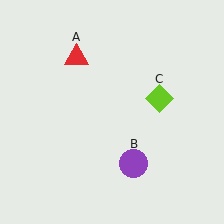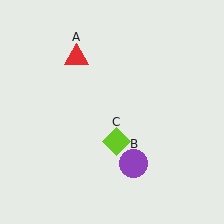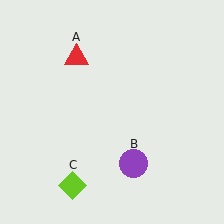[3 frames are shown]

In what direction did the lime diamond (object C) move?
The lime diamond (object C) moved down and to the left.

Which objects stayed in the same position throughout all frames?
Red triangle (object A) and purple circle (object B) remained stationary.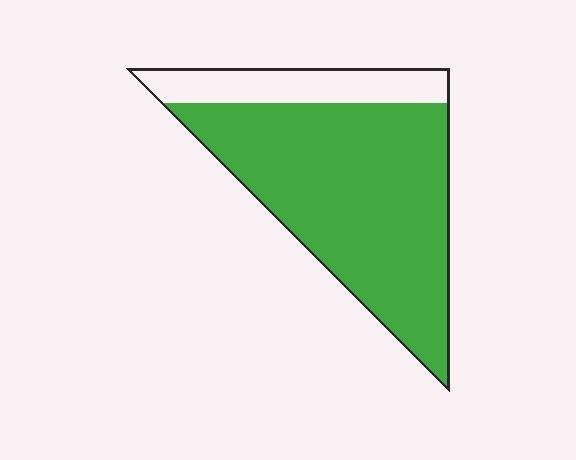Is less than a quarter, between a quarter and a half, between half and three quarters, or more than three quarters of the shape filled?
More than three quarters.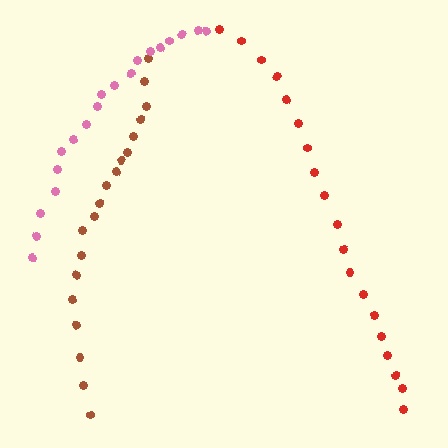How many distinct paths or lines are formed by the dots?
There are 3 distinct paths.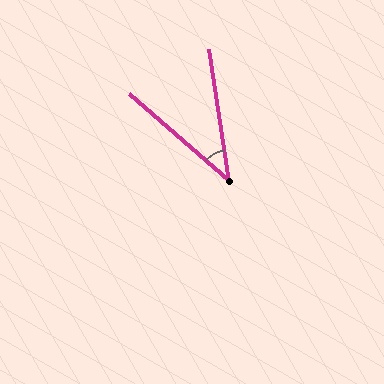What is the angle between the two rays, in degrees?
Approximately 41 degrees.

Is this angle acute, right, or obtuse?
It is acute.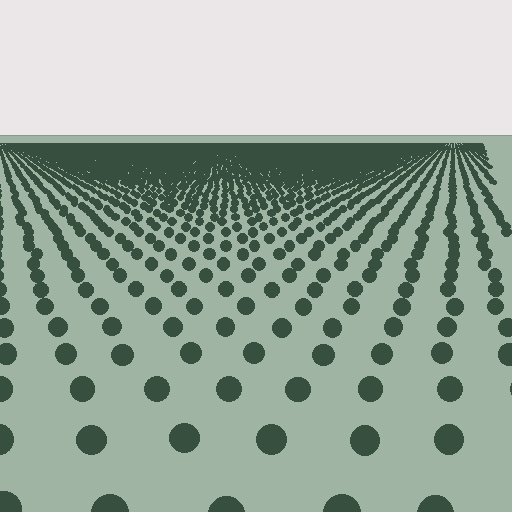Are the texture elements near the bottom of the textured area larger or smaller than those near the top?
Larger. Near the bottom, elements are closer to the viewer and appear at a bigger on-screen size.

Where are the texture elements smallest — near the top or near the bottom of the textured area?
Near the top.